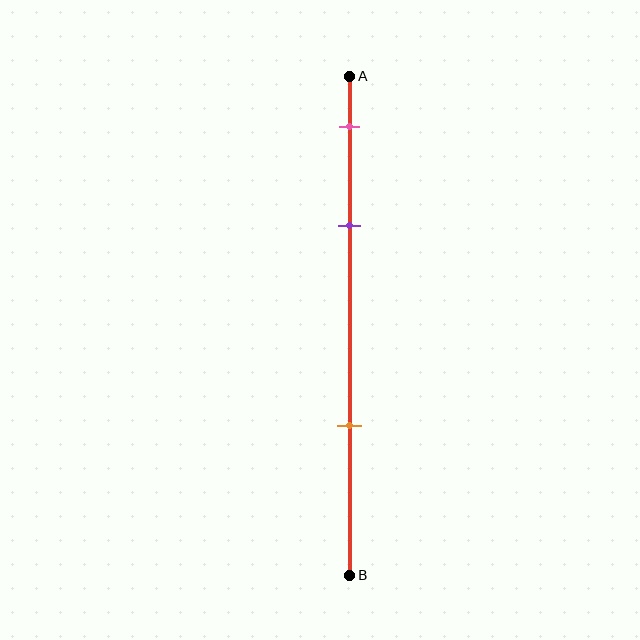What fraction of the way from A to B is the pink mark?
The pink mark is approximately 10% (0.1) of the way from A to B.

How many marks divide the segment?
There are 3 marks dividing the segment.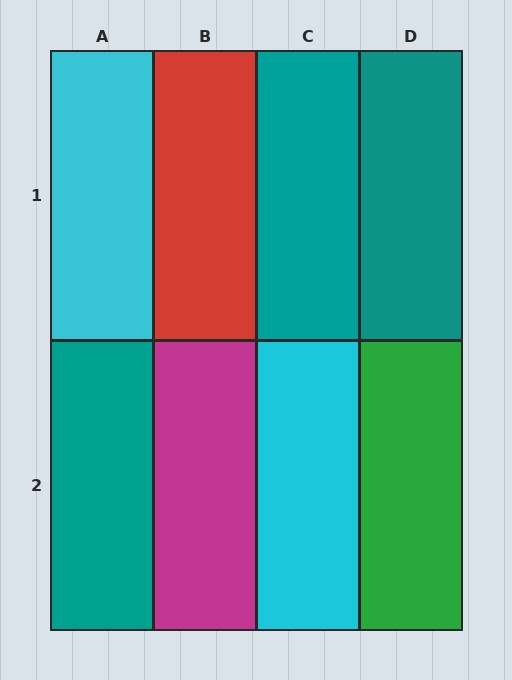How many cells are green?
1 cell is green.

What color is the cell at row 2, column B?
Magenta.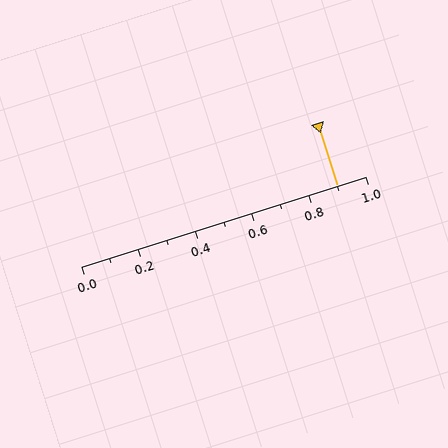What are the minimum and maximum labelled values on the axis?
The axis runs from 0.0 to 1.0.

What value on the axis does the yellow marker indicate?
The marker indicates approximately 0.9.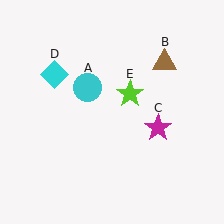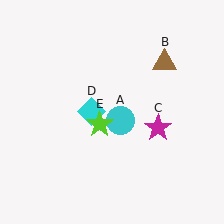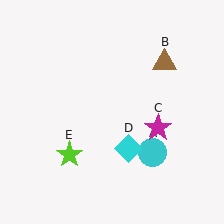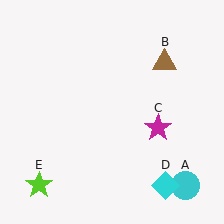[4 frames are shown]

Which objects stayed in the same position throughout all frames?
Brown triangle (object B) and magenta star (object C) remained stationary.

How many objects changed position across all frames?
3 objects changed position: cyan circle (object A), cyan diamond (object D), lime star (object E).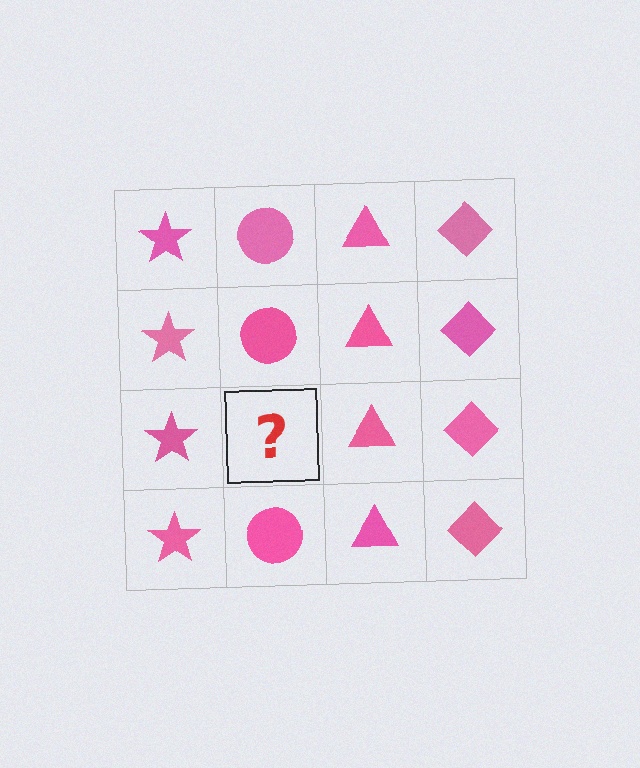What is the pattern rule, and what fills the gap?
The rule is that each column has a consistent shape. The gap should be filled with a pink circle.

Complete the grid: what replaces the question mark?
The question mark should be replaced with a pink circle.